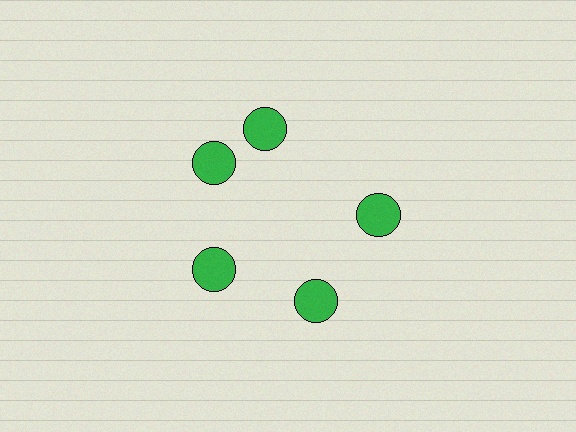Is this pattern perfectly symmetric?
No. The 5 green circles are arranged in a ring, but one element near the 1 o'clock position is rotated out of alignment along the ring, breaking the 5-fold rotational symmetry.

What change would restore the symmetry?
The symmetry would be restored by rotating it back into even spacing with its neighbors so that all 5 circles sit at equal angles and equal distance from the center.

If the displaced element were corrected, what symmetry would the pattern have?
It would have 5-fold rotational symmetry — the pattern would map onto itself every 72 degrees.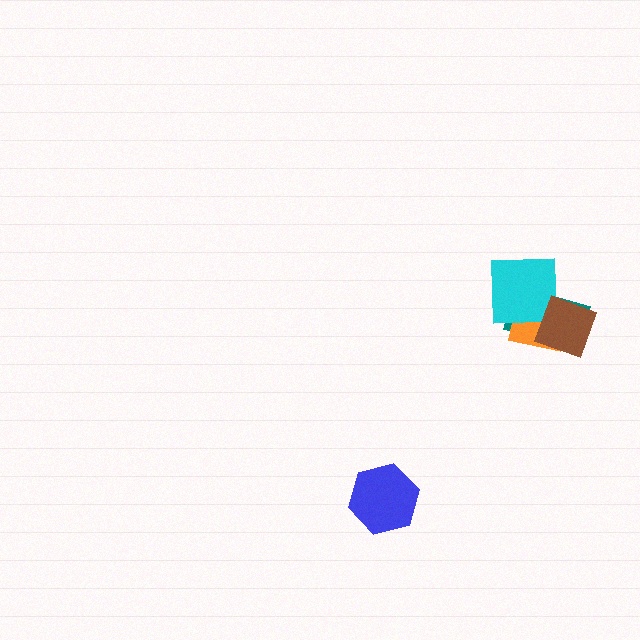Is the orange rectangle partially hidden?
Yes, it is partially covered by another shape.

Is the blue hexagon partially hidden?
No, no other shape covers it.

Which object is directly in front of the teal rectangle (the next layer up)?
The orange rectangle is directly in front of the teal rectangle.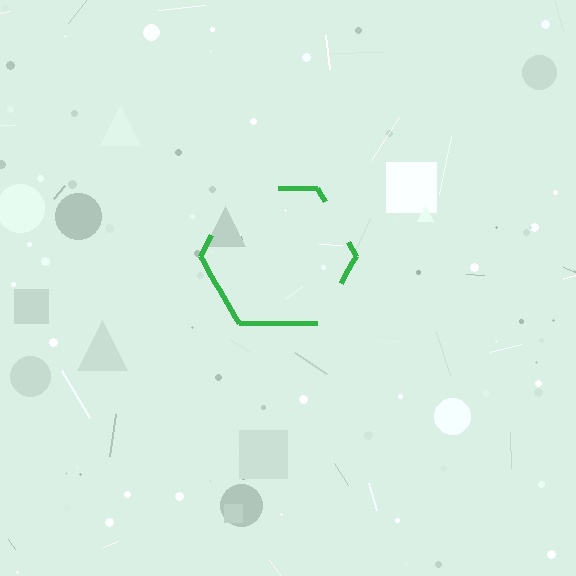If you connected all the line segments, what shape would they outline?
They would outline a hexagon.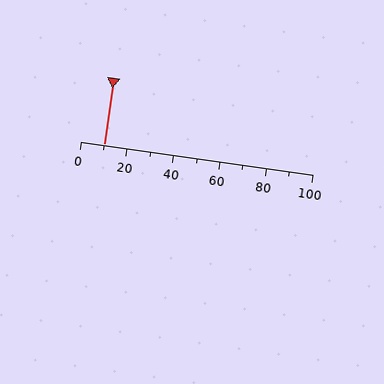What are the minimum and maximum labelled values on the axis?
The axis runs from 0 to 100.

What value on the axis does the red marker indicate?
The marker indicates approximately 10.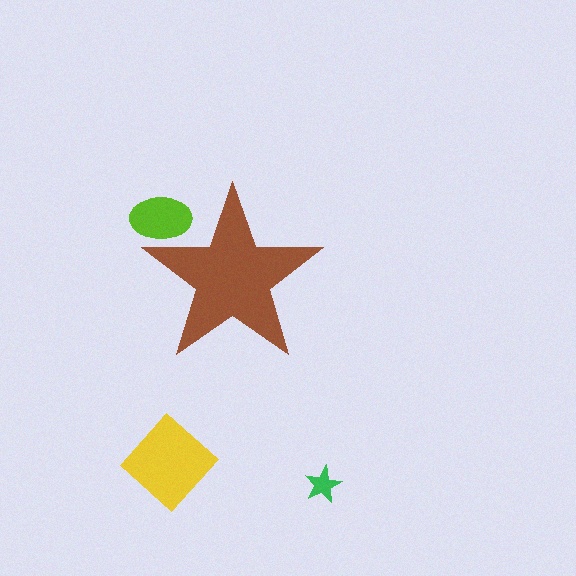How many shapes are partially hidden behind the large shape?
1 shape is partially hidden.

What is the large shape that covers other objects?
A brown star.